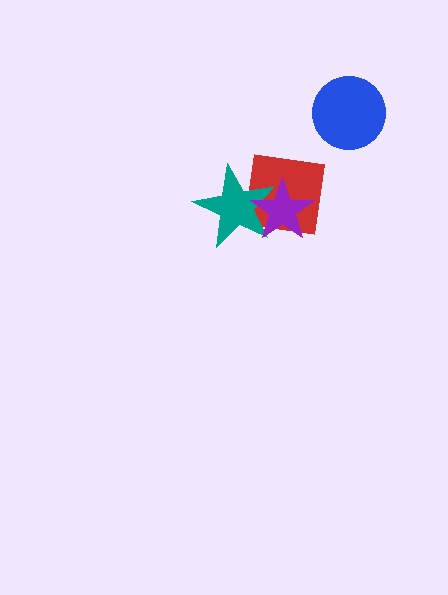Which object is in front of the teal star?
The purple star is in front of the teal star.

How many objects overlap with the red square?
2 objects overlap with the red square.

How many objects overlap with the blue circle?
0 objects overlap with the blue circle.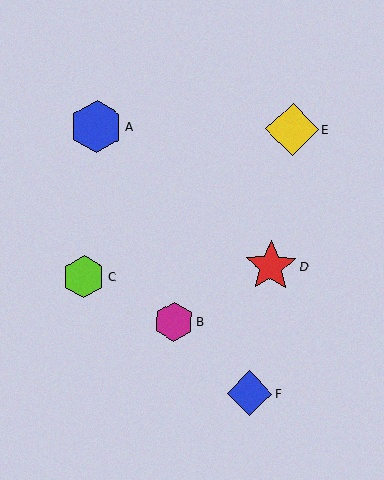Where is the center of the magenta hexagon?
The center of the magenta hexagon is at (174, 322).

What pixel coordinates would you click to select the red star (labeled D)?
Click at (271, 266) to select the red star D.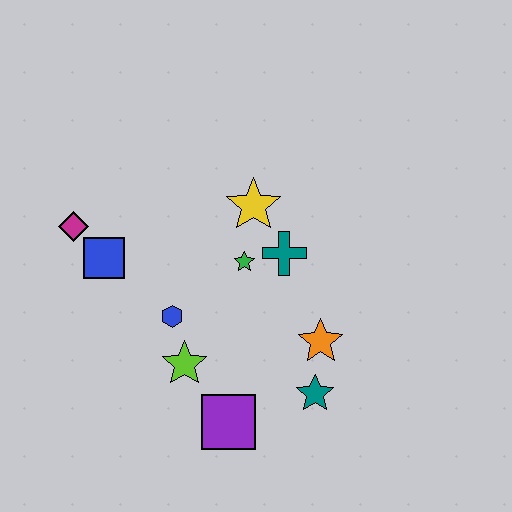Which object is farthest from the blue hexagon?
The teal star is farthest from the blue hexagon.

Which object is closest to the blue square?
The magenta diamond is closest to the blue square.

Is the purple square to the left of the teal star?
Yes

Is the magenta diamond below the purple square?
No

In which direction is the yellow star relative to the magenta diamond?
The yellow star is to the right of the magenta diamond.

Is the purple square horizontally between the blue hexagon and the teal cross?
Yes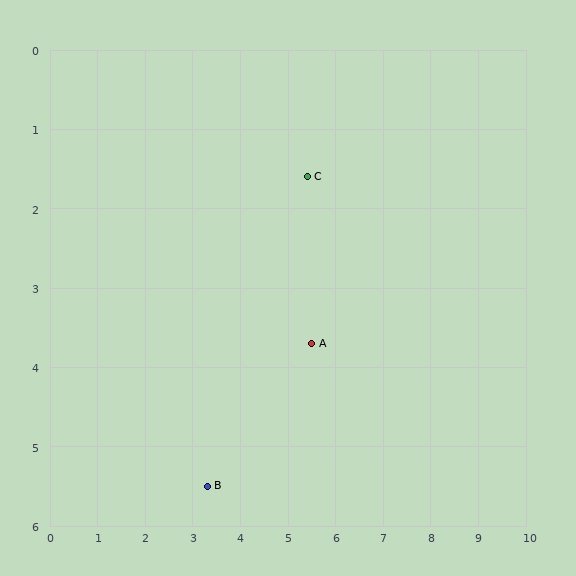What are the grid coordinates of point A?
Point A is at approximately (5.5, 3.7).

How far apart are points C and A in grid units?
Points C and A are about 2.1 grid units apart.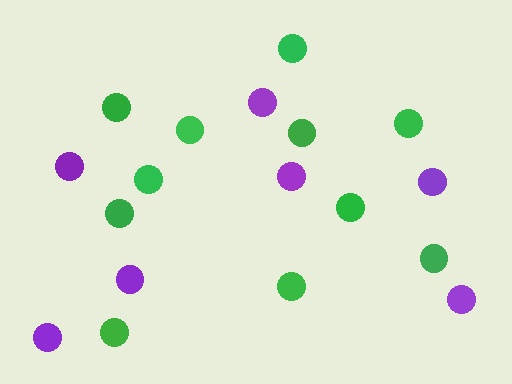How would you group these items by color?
There are 2 groups: one group of purple circles (7) and one group of green circles (11).